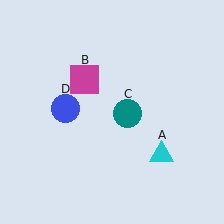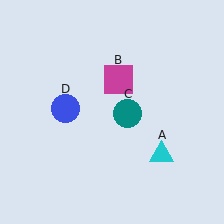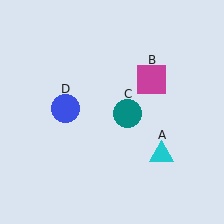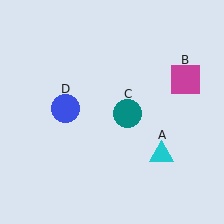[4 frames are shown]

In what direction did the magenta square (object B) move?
The magenta square (object B) moved right.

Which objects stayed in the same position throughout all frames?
Cyan triangle (object A) and teal circle (object C) and blue circle (object D) remained stationary.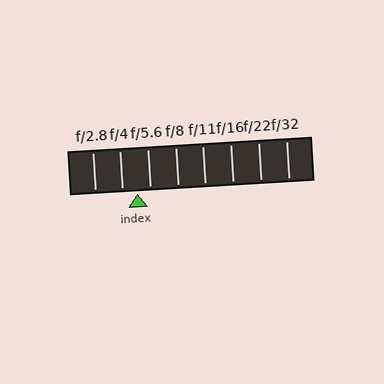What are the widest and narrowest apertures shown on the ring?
The widest aperture shown is f/2.8 and the narrowest is f/32.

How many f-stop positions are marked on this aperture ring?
There are 8 f-stop positions marked.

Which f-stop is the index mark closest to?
The index mark is closest to f/5.6.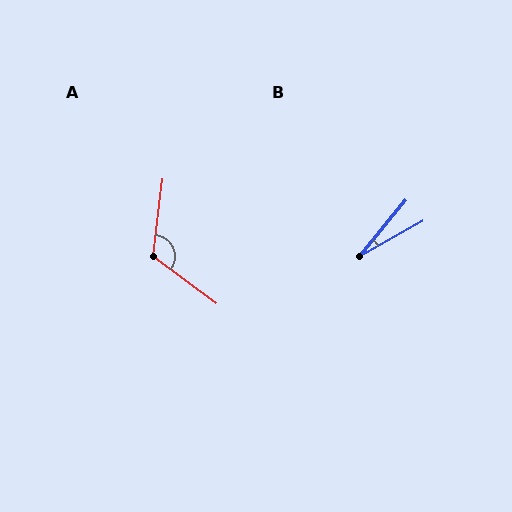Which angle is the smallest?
B, at approximately 21 degrees.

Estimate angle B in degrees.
Approximately 21 degrees.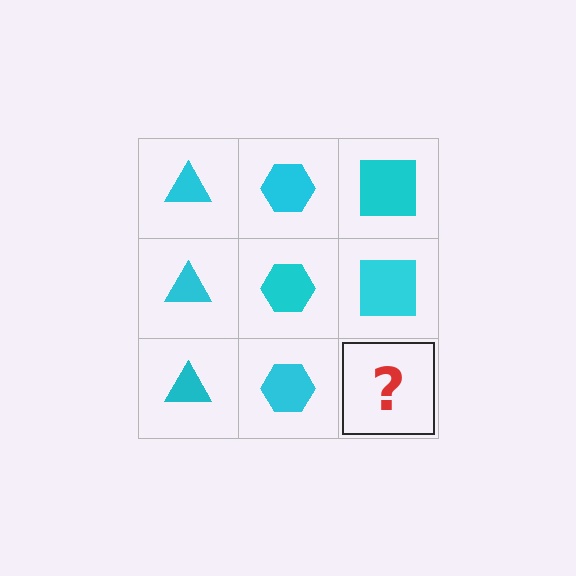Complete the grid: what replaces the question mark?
The question mark should be replaced with a cyan square.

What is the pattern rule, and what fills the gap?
The rule is that each column has a consistent shape. The gap should be filled with a cyan square.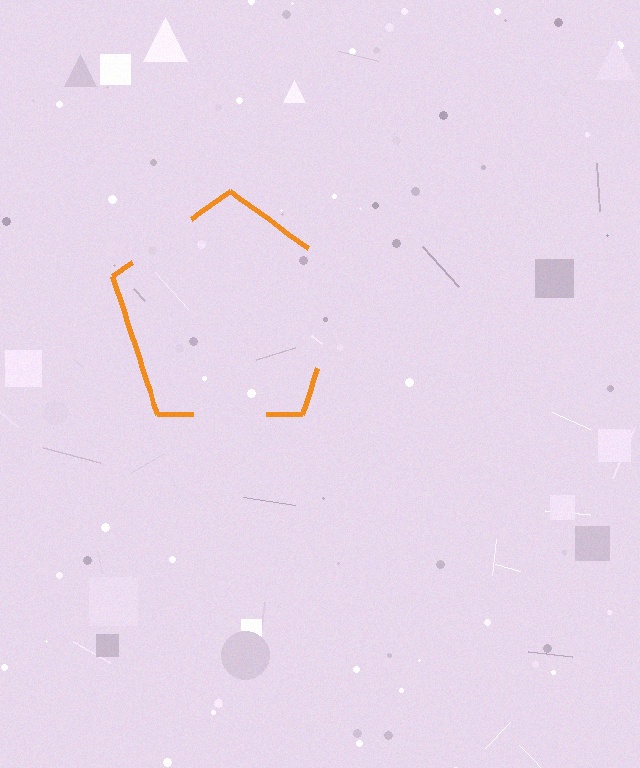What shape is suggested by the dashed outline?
The dashed outline suggests a pentagon.